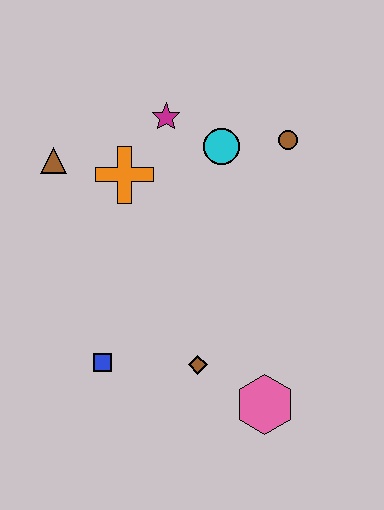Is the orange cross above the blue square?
Yes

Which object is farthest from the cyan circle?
The pink hexagon is farthest from the cyan circle.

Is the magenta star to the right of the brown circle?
No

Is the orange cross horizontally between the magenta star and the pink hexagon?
No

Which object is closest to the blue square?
The brown diamond is closest to the blue square.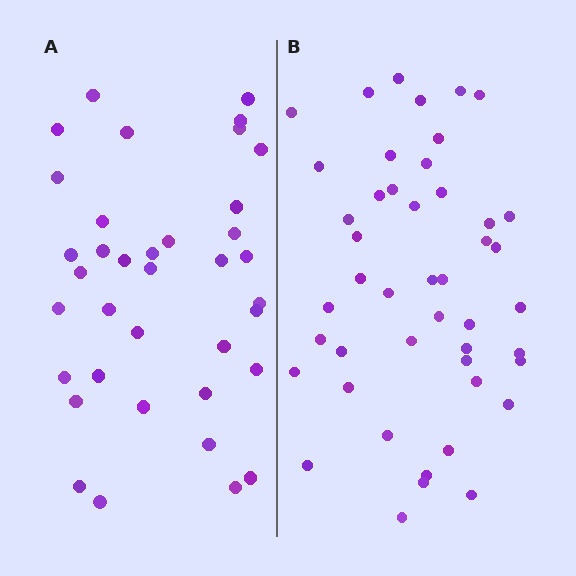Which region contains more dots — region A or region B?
Region B (the right region) has more dots.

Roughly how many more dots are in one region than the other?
Region B has roughly 8 or so more dots than region A.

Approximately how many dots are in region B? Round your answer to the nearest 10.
About 50 dots. (The exact count is 46, which rounds to 50.)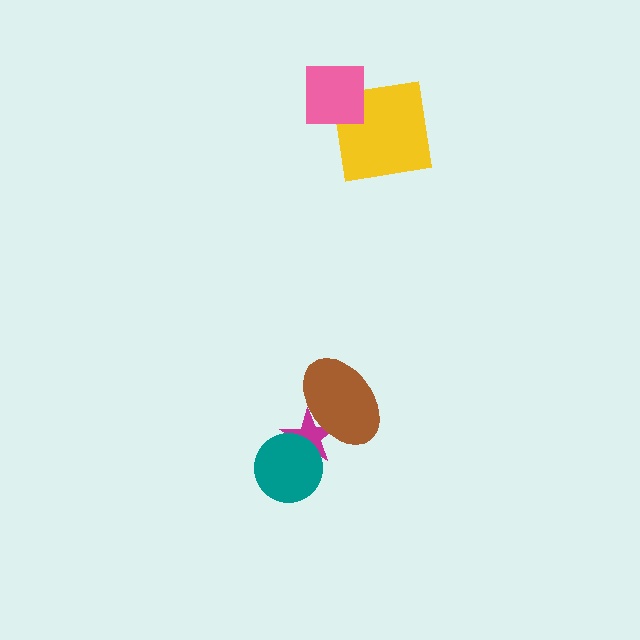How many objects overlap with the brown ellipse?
1 object overlaps with the brown ellipse.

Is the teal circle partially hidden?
No, no other shape covers it.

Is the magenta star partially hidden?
Yes, it is partially covered by another shape.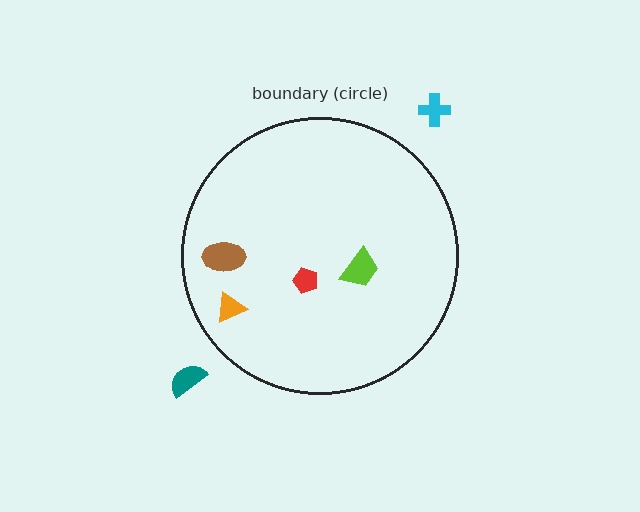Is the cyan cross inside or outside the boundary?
Outside.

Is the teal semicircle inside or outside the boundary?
Outside.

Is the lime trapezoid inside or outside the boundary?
Inside.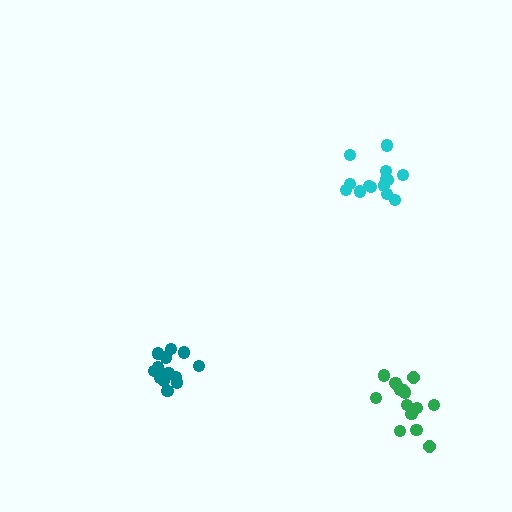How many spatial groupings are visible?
There are 3 spatial groupings.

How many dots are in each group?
Group 1: 14 dots, Group 2: 15 dots, Group 3: 13 dots (42 total).